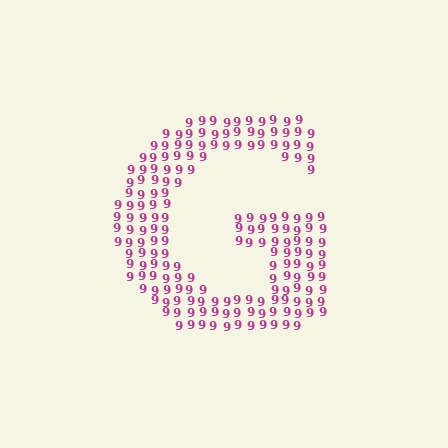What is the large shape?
The large shape is the letter G.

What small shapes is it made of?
It is made of small digit 9's.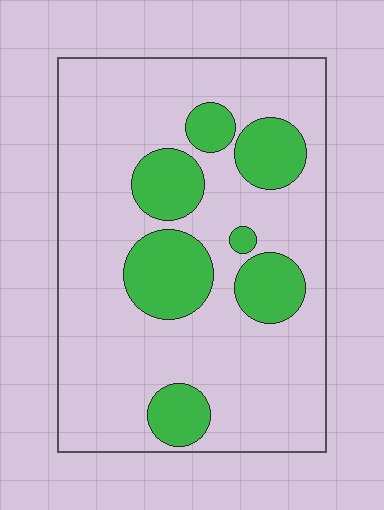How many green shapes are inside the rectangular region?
7.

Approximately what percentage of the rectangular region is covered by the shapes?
Approximately 25%.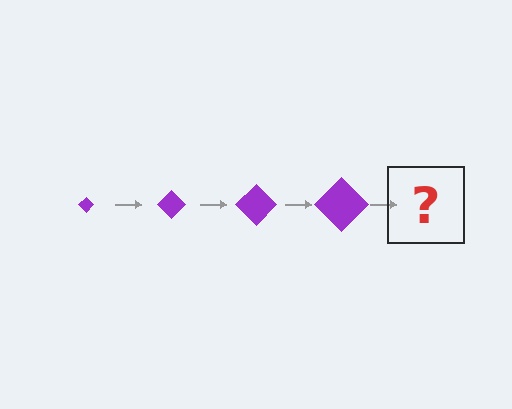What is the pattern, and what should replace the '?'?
The pattern is that the diamond gets progressively larger each step. The '?' should be a purple diamond, larger than the previous one.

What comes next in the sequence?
The next element should be a purple diamond, larger than the previous one.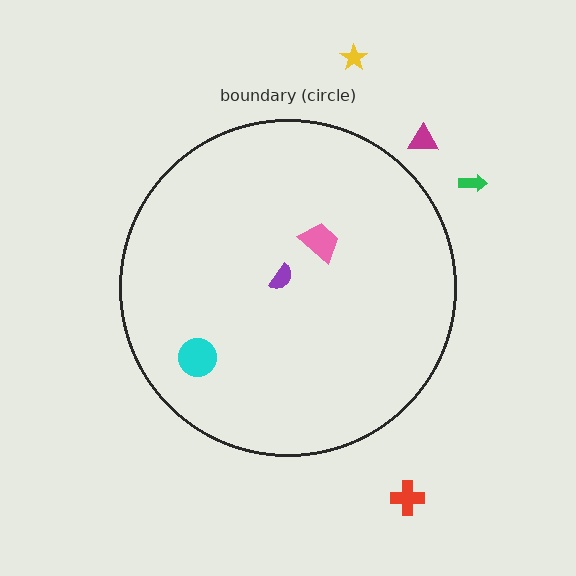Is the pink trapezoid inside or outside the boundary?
Inside.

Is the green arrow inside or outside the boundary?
Outside.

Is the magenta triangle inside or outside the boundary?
Outside.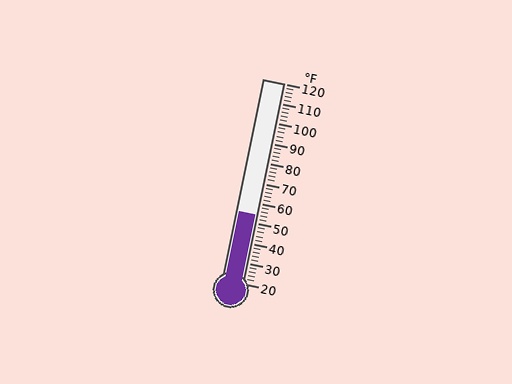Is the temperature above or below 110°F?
The temperature is below 110°F.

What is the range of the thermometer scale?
The thermometer scale ranges from 20°F to 120°F.